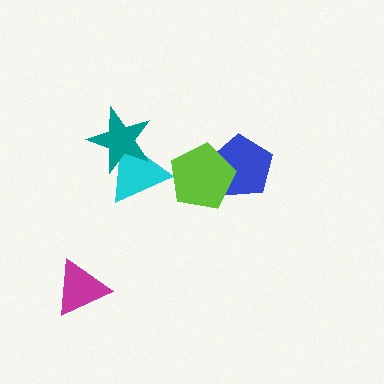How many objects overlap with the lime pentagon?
1 object overlaps with the lime pentagon.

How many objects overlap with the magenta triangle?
0 objects overlap with the magenta triangle.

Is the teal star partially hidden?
No, no other shape covers it.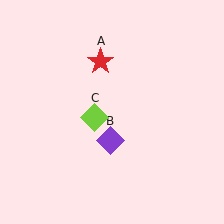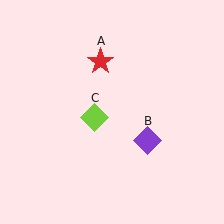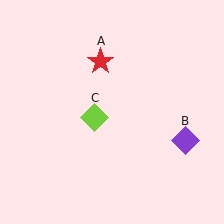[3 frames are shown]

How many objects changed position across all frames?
1 object changed position: purple diamond (object B).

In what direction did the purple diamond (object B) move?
The purple diamond (object B) moved right.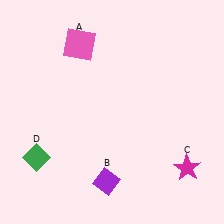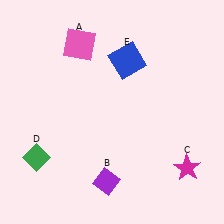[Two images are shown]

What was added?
A blue square (E) was added in Image 2.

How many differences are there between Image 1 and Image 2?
There is 1 difference between the two images.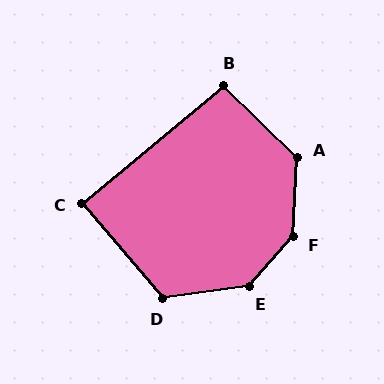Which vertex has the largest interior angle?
F, at approximately 142 degrees.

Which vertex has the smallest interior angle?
C, at approximately 90 degrees.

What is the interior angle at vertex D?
Approximately 122 degrees (obtuse).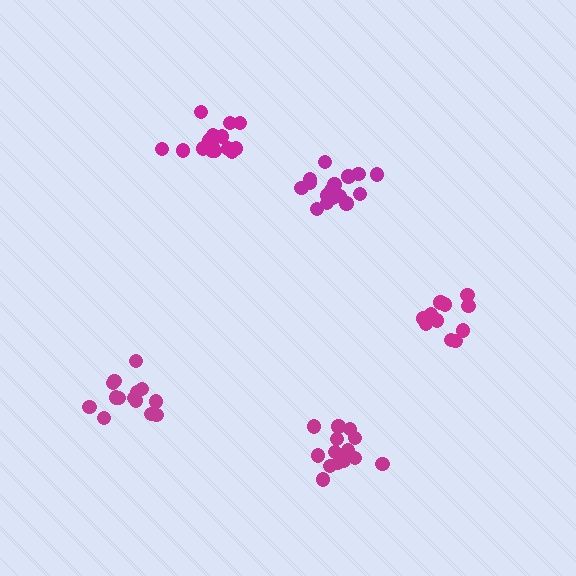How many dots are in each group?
Group 1: 14 dots, Group 2: 14 dots, Group 3: 17 dots, Group 4: 15 dots, Group 5: 12 dots (72 total).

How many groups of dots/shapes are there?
There are 5 groups.